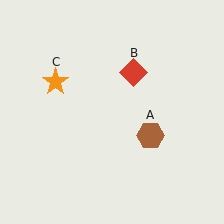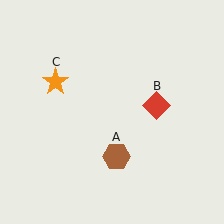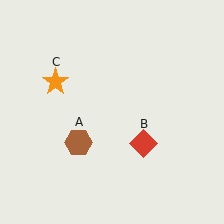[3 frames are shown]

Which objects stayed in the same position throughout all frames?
Orange star (object C) remained stationary.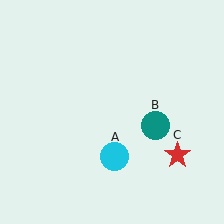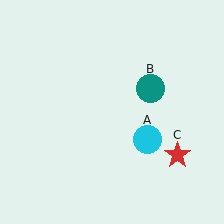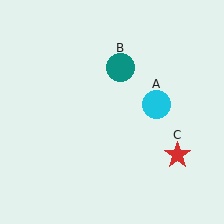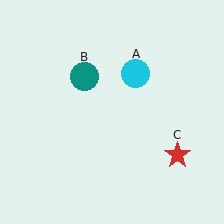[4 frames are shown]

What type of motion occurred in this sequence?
The cyan circle (object A), teal circle (object B) rotated counterclockwise around the center of the scene.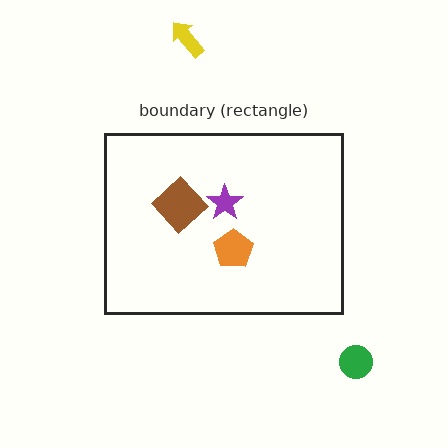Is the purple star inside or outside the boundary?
Inside.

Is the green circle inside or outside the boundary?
Outside.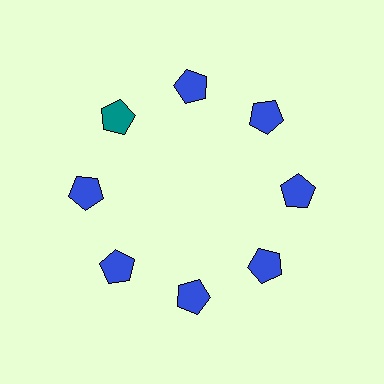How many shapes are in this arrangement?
There are 8 shapes arranged in a ring pattern.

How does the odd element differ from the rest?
It has a different color: teal instead of blue.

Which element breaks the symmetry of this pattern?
The teal pentagon at roughly the 10 o'clock position breaks the symmetry. All other shapes are blue pentagons.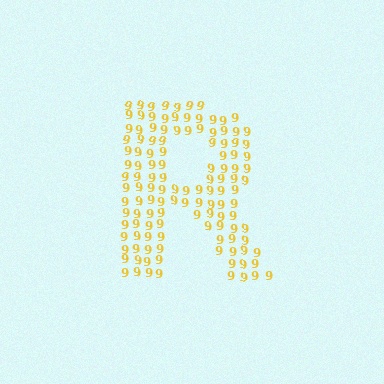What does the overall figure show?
The overall figure shows the letter R.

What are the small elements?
The small elements are digit 9's.